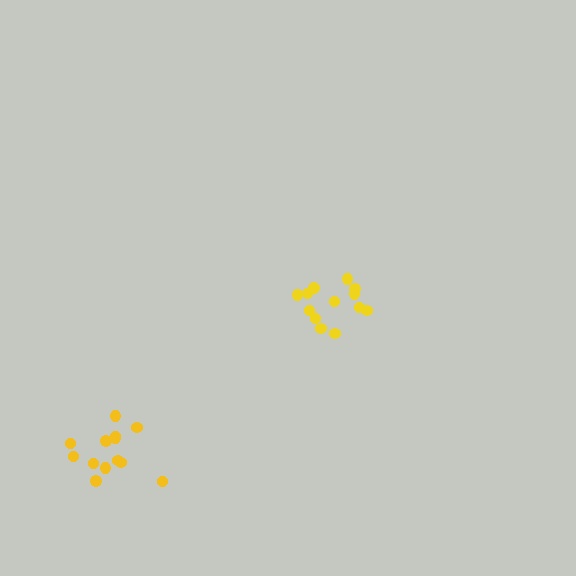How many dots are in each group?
Group 1: 13 dots, Group 2: 14 dots (27 total).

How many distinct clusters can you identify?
There are 2 distinct clusters.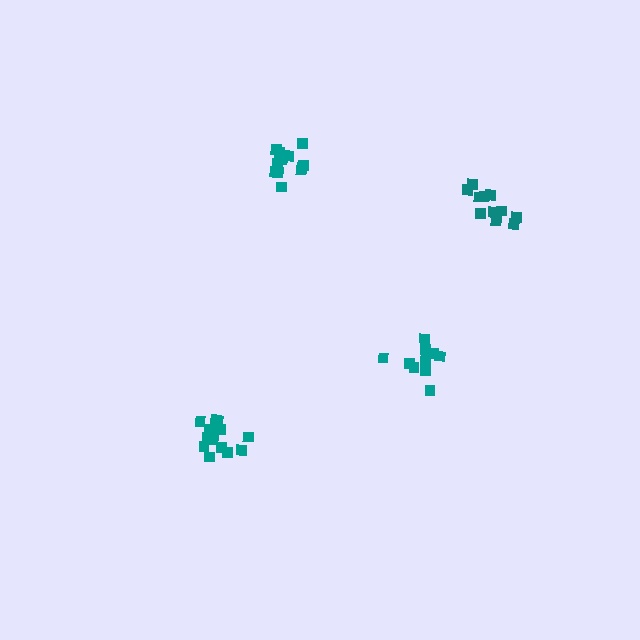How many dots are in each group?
Group 1: 13 dots, Group 2: 11 dots, Group 3: 10 dots, Group 4: 13 dots (47 total).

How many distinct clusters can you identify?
There are 4 distinct clusters.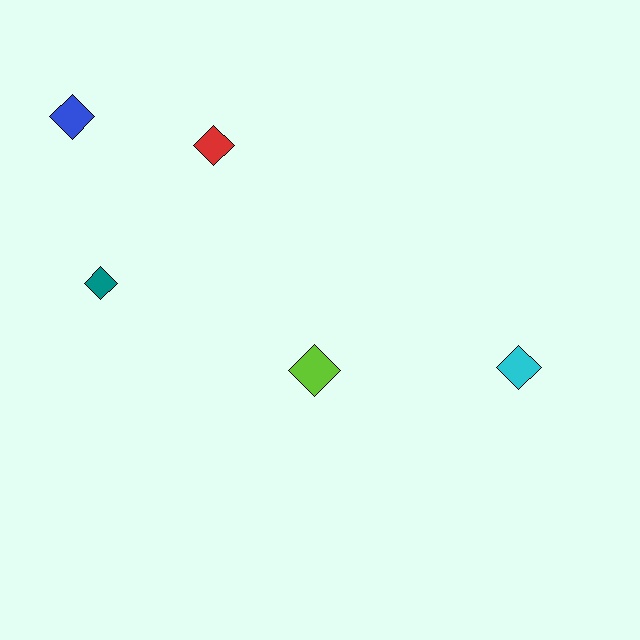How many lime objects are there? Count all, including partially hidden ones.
There is 1 lime object.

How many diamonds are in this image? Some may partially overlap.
There are 5 diamonds.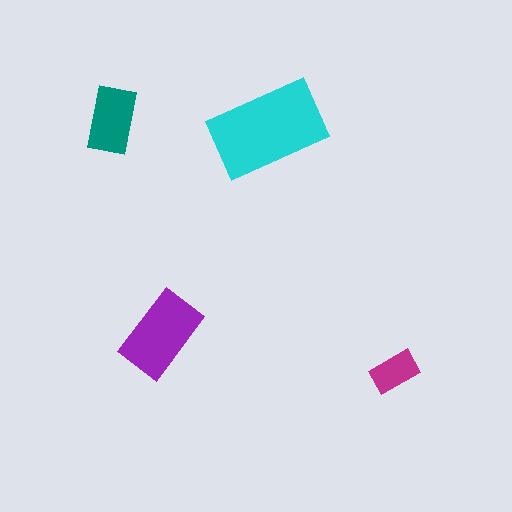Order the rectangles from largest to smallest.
the cyan one, the purple one, the teal one, the magenta one.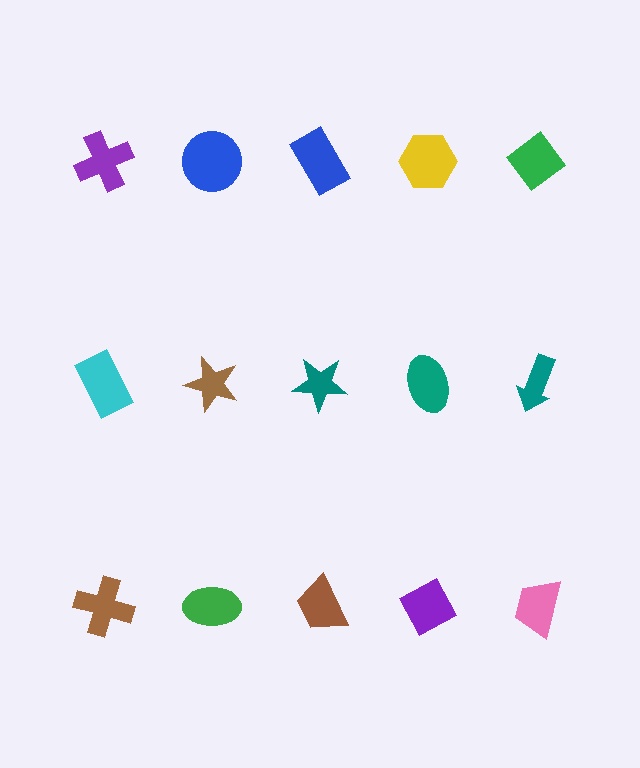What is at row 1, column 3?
A blue rectangle.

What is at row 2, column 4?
A teal ellipse.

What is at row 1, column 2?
A blue circle.